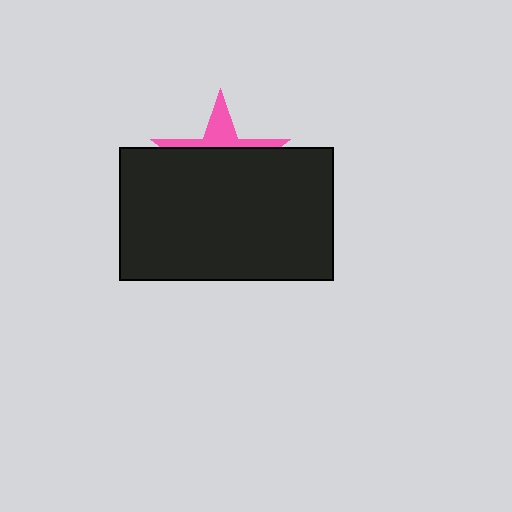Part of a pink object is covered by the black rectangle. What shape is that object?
It is a star.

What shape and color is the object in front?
The object in front is a black rectangle.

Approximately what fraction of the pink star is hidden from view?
Roughly 69% of the pink star is hidden behind the black rectangle.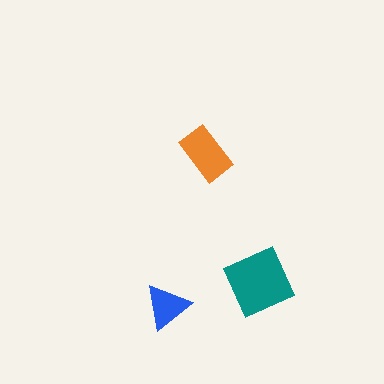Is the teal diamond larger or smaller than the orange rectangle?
Larger.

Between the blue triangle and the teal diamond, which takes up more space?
The teal diamond.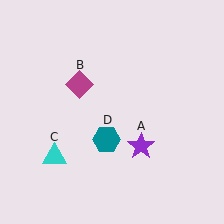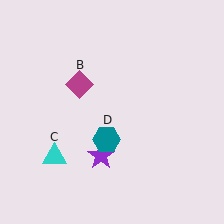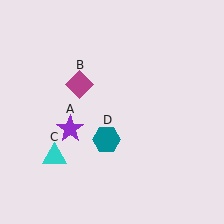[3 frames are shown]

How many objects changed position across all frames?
1 object changed position: purple star (object A).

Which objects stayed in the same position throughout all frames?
Magenta diamond (object B) and cyan triangle (object C) and teal hexagon (object D) remained stationary.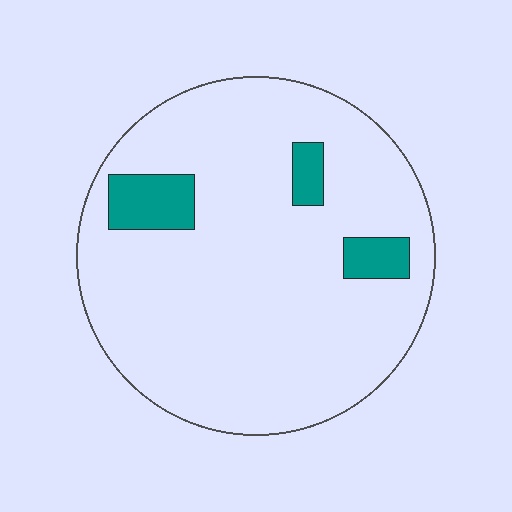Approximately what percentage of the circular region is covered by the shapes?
Approximately 10%.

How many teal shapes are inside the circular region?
3.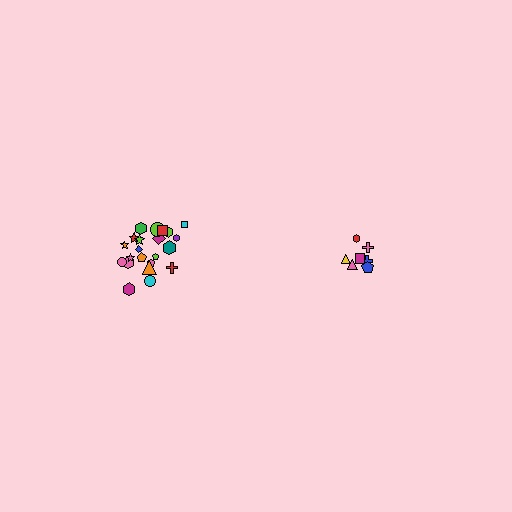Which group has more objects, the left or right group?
The left group.